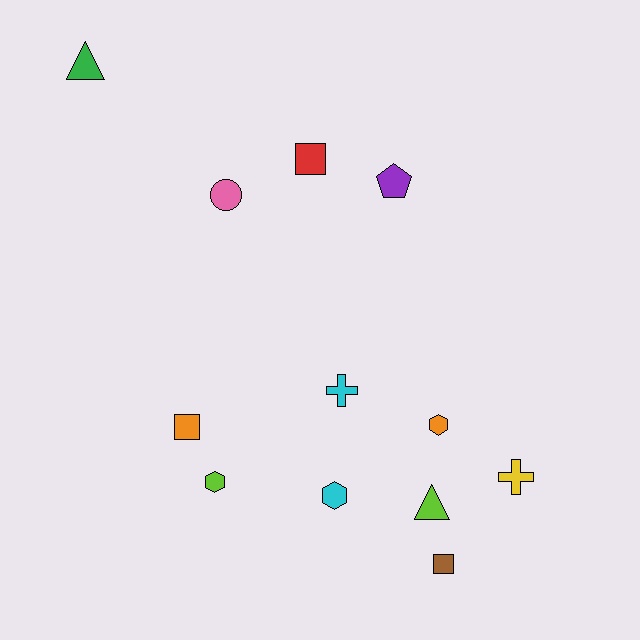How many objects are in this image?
There are 12 objects.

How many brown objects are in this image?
There is 1 brown object.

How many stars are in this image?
There are no stars.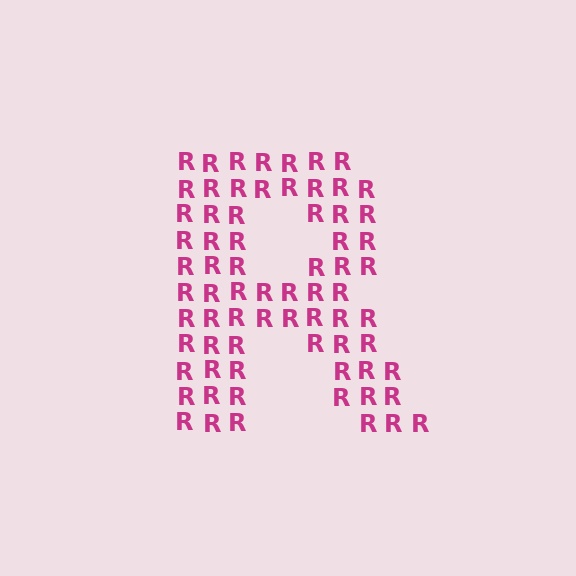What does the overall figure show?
The overall figure shows the letter R.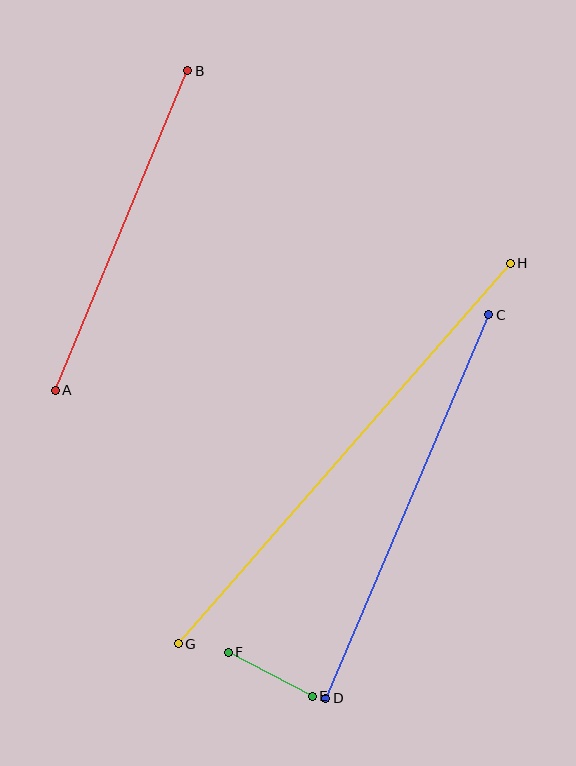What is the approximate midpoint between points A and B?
The midpoint is at approximately (121, 230) pixels.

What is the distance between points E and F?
The distance is approximately 95 pixels.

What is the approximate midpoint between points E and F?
The midpoint is at approximately (270, 674) pixels.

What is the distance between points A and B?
The distance is approximately 346 pixels.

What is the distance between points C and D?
The distance is approximately 417 pixels.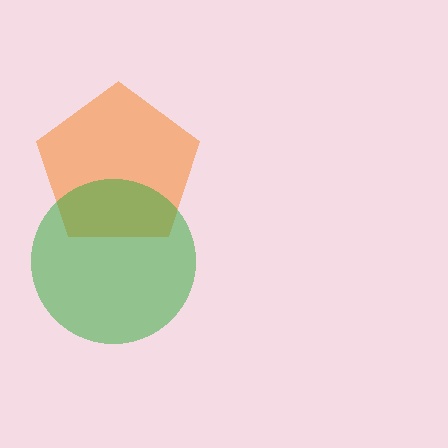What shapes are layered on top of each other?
The layered shapes are: an orange pentagon, a green circle.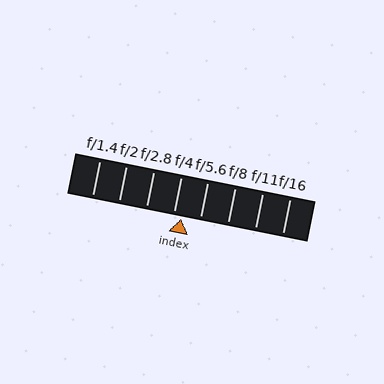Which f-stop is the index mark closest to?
The index mark is closest to f/4.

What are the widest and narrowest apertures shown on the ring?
The widest aperture shown is f/1.4 and the narrowest is f/16.